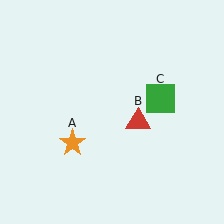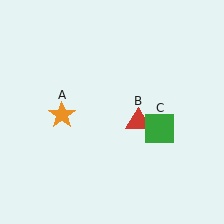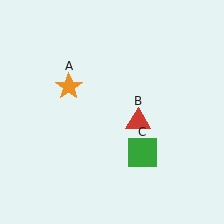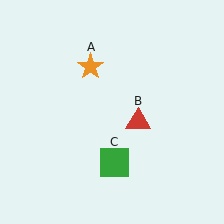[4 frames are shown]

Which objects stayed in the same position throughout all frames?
Red triangle (object B) remained stationary.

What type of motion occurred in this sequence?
The orange star (object A), green square (object C) rotated clockwise around the center of the scene.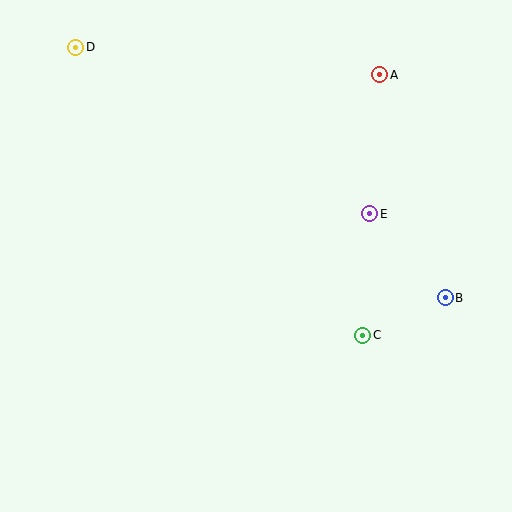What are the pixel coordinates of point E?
Point E is at (370, 214).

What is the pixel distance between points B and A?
The distance between B and A is 232 pixels.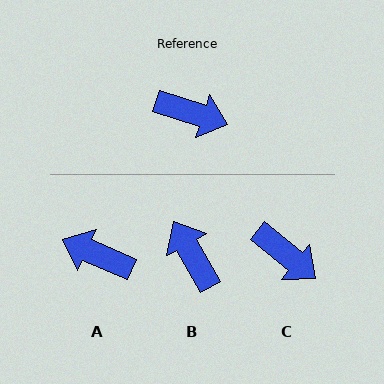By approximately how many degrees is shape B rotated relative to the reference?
Approximately 137 degrees counter-clockwise.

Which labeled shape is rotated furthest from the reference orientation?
A, about 174 degrees away.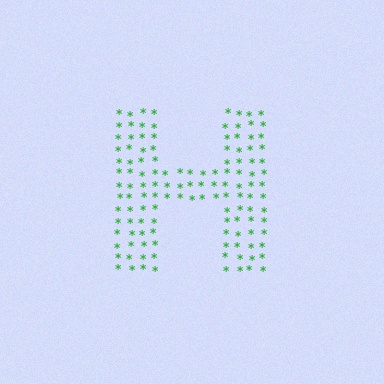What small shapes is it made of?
It is made of small asterisks.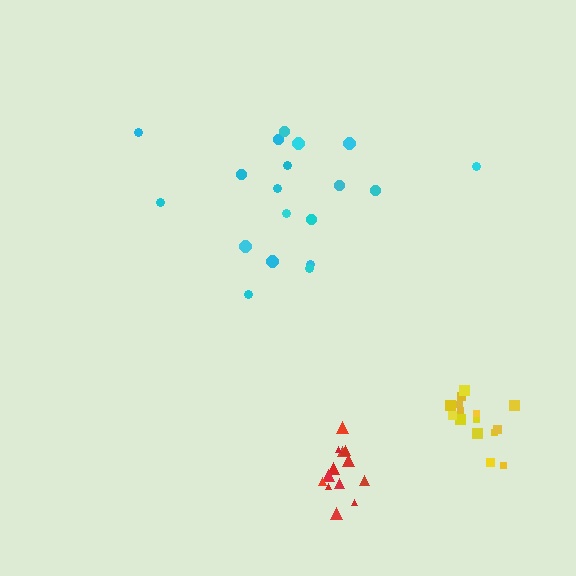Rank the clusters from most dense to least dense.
yellow, red, cyan.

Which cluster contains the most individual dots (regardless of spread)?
Cyan (19).